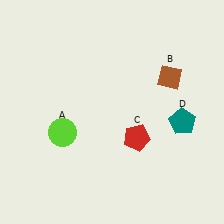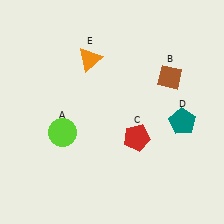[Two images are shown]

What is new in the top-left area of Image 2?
An orange triangle (E) was added in the top-left area of Image 2.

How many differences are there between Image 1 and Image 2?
There is 1 difference between the two images.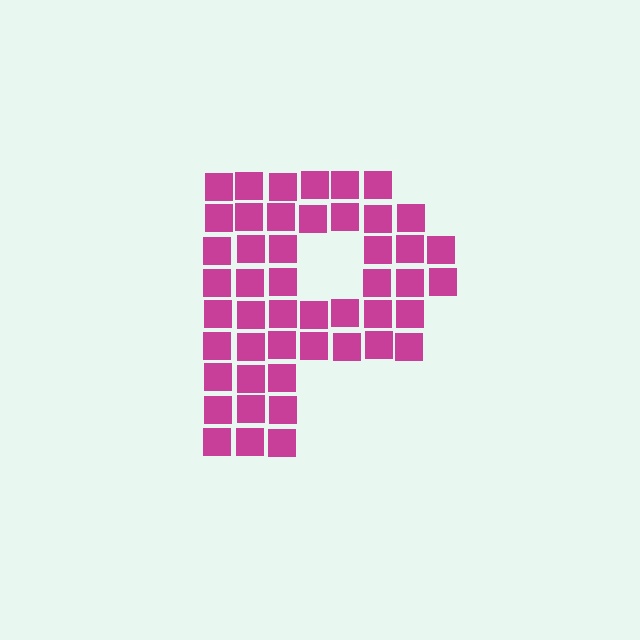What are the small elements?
The small elements are squares.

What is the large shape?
The large shape is the letter P.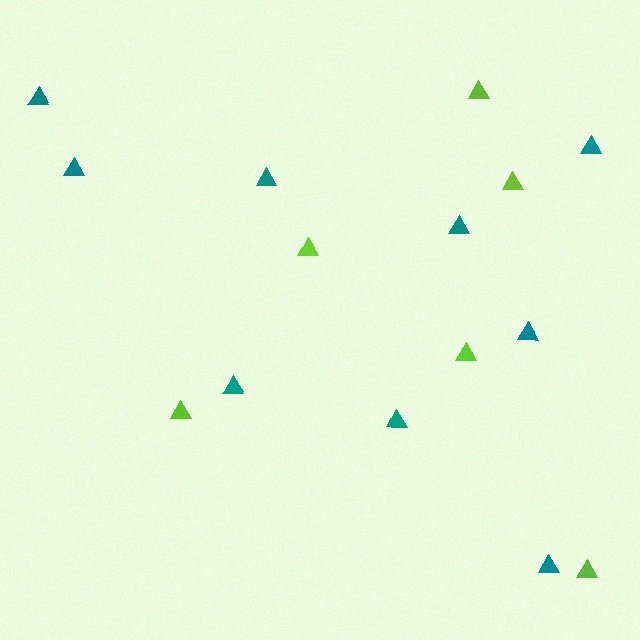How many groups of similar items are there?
There are 2 groups: one group of teal triangles (9) and one group of lime triangles (6).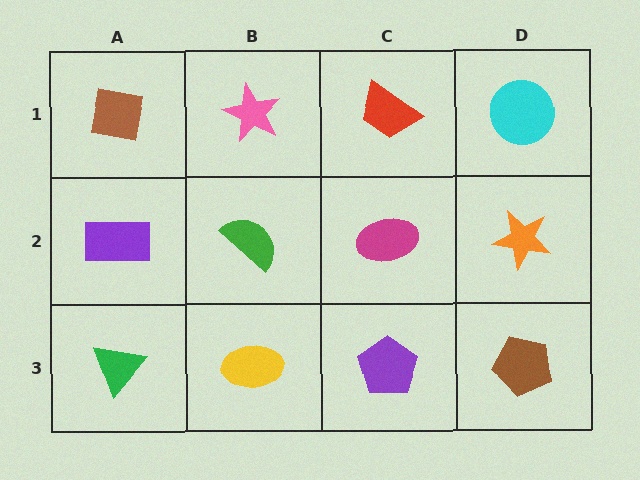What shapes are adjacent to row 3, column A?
A purple rectangle (row 2, column A), a yellow ellipse (row 3, column B).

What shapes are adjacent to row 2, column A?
A brown square (row 1, column A), a green triangle (row 3, column A), a green semicircle (row 2, column B).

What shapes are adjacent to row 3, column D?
An orange star (row 2, column D), a purple pentagon (row 3, column C).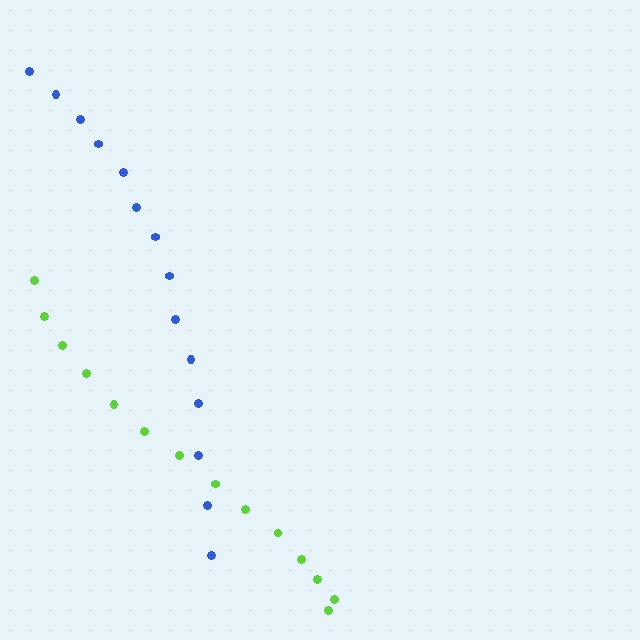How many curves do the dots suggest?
There are 2 distinct paths.